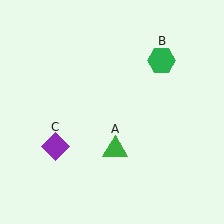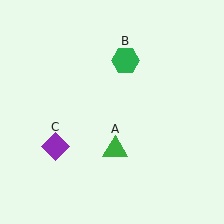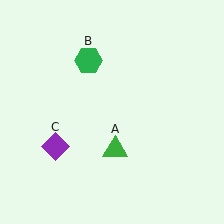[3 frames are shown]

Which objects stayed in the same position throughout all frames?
Green triangle (object A) and purple diamond (object C) remained stationary.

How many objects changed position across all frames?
1 object changed position: green hexagon (object B).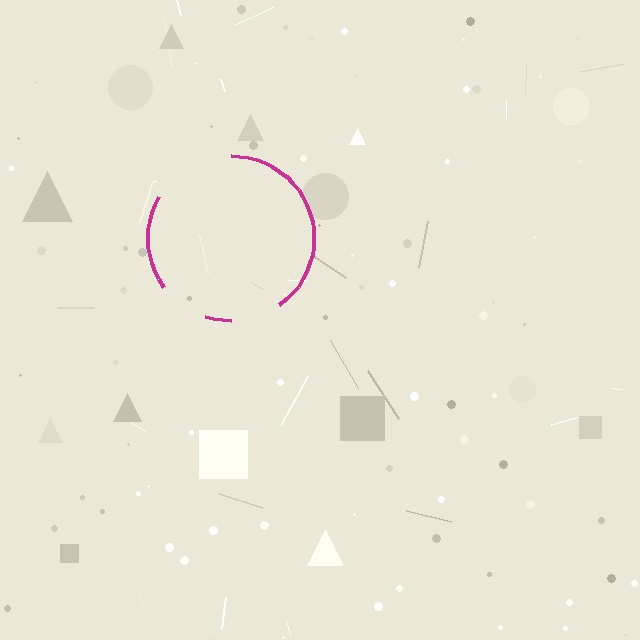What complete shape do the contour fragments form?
The contour fragments form a circle.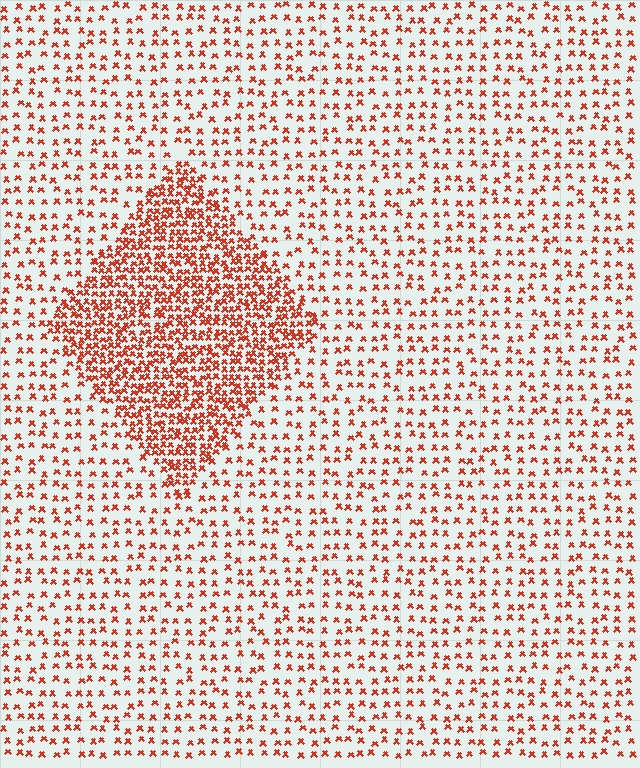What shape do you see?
I see a diamond.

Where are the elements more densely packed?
The elements are more densely packed inside the diamond boundary.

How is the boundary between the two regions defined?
The boundary is defined by a change in element density (approximately 2.6x ratio). All elements are the same color, size, and shape.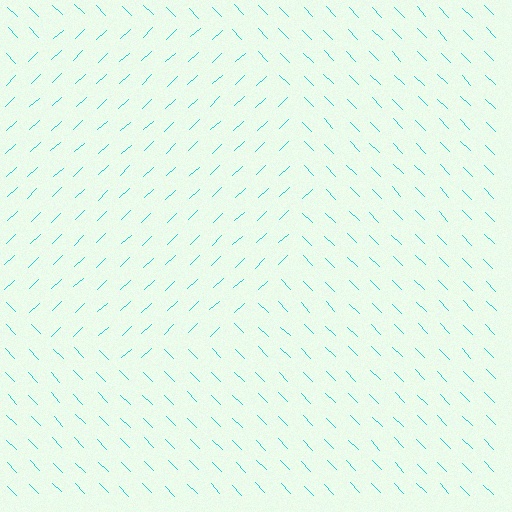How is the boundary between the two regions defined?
The boundary is defined purely by a change in line orientation (approximately 88 degrees difference). All lines are the same color and thickness.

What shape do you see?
I see a circle.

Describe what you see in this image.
The image is filled with small cyan line segments. A circle region in the image has lines oriented differently from the surrounding lines, creating a visible texture boundary.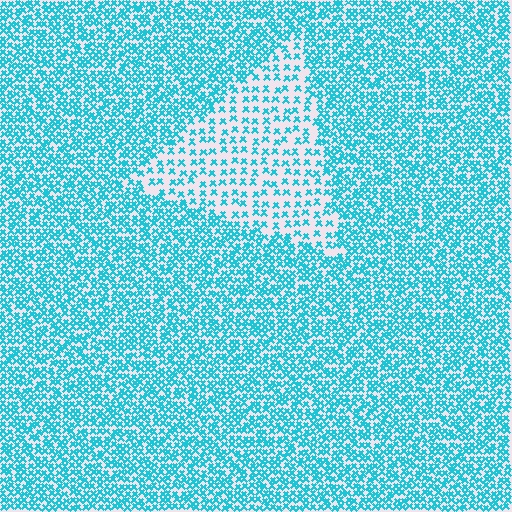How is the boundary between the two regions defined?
The boundary is defined by a change in element density (approximately 2.3x ratio). All elements are the same color, size, and shape.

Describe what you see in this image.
The image contains small cyan elements arranged at two different densities. A triangle-shaped region is visible where the elements are less densely packed than the surrounding area.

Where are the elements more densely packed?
The elements are more densely packed outside the triangle boundary.